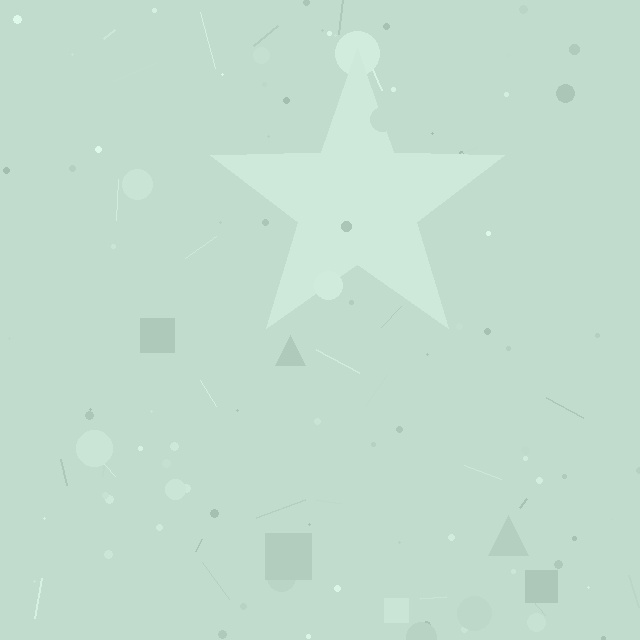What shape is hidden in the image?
A star is hidden in the image.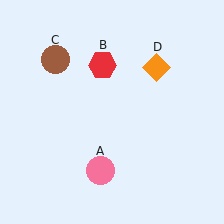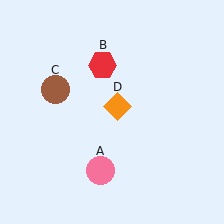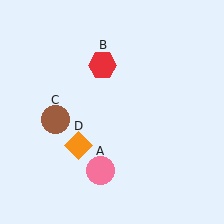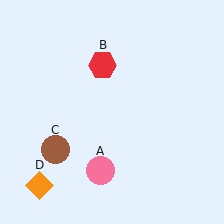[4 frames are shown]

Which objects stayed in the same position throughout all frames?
Pink circle (object A) and red hexagon (object B) remained stationary.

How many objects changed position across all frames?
2 objects changed position: brown circle (object C), orange diamond (object D).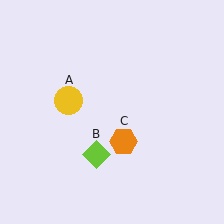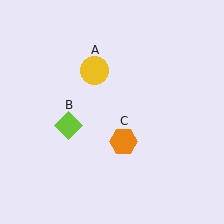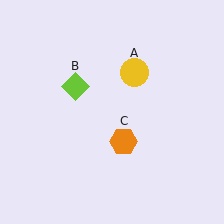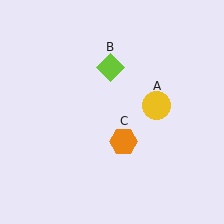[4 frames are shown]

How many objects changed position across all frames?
2 objects changed position: yellow circle (object A), lime diamond (object B).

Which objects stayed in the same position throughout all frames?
Orange hexagon (object C) remained stationary.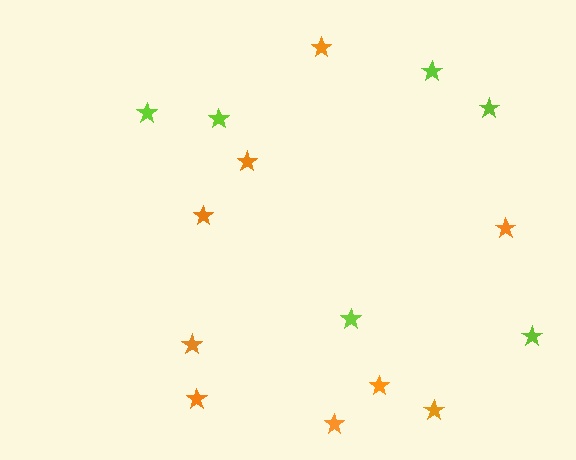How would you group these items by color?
There are 2 groups: one group of orange stars (9) and one group of lime stars (6).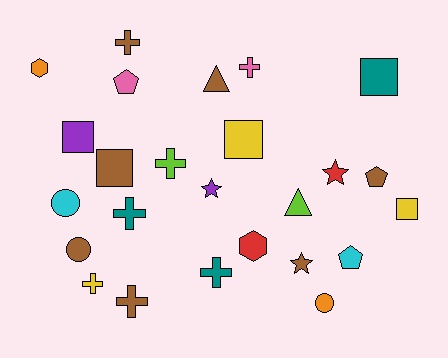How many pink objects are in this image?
There are 2 pink objects.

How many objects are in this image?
There are 25 objects.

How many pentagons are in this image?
There are 3 pentagons.